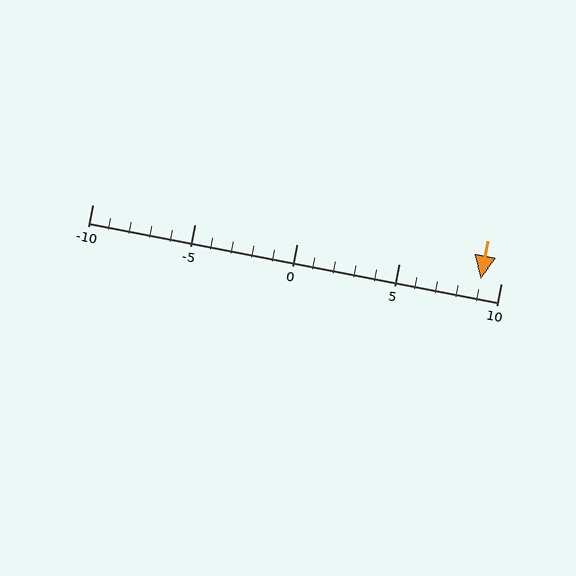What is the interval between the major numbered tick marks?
The major tick marks are spaced 5 units apart.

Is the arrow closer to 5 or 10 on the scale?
The arrow is closer to 10.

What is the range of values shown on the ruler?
The ruler shows values from -10 to 10.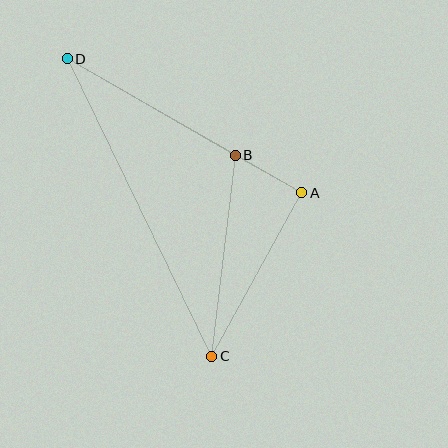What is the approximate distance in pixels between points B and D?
The distance between B and D is approximately 194 pixels.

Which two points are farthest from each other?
Points C and D are farthest from each other.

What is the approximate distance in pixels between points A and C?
The distance between A and C is approximately 187 pixels.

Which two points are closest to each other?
Points A and B are closest to each other.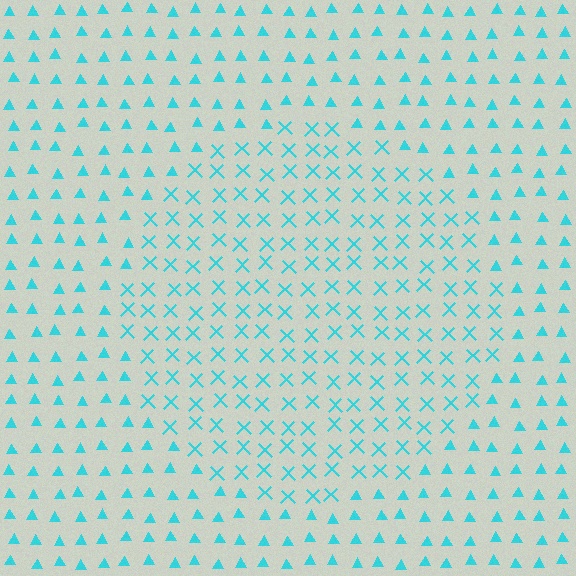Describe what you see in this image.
The image is filled with small cyan elements arranged in a uniform grid. A circle-shaped region contains X marks, while the surrounding area contains triangles. The boundary is defined purely by the change in element shape.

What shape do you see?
I see a circle.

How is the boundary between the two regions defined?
The boundary is defined by a change in element shape: X marks inside vs. triangles outside. All elements share the same color and spacing.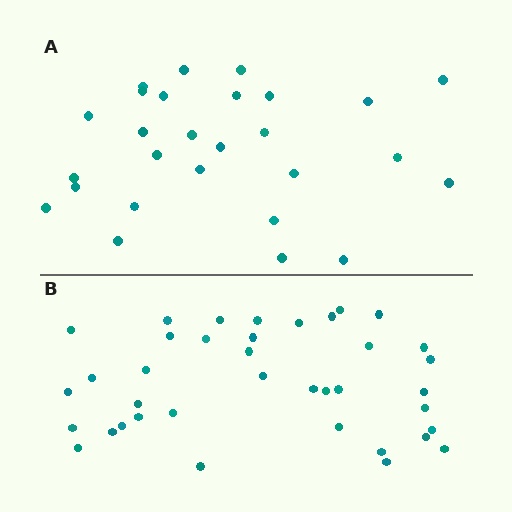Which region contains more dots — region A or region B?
Region B (the bottom region) has more dots.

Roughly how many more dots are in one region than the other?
Region B has roughly 12 or so more dots than region A.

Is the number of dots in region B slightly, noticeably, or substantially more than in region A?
Region B has noticeably more, but not dramatically so. The ratio is roughly 1.4 to 1.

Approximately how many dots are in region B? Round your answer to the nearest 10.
About 40 dots. (The exact count is 38, which rounds to 40.)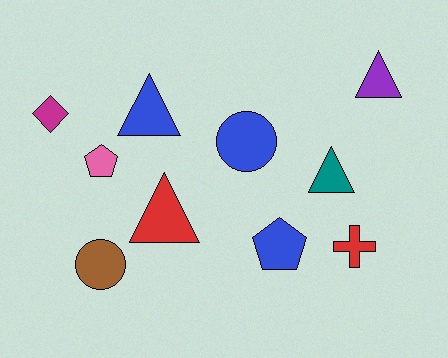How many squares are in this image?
There are no squares.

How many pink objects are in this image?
There is 1 pink object.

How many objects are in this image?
There are 10 objects.